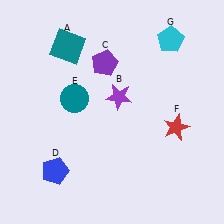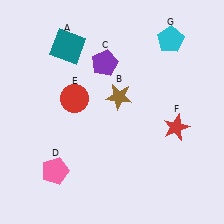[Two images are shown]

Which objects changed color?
B changed from purple to brown. D changed from blue to pink. E changed from teal to red.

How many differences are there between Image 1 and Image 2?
There are 3 differences between the two images.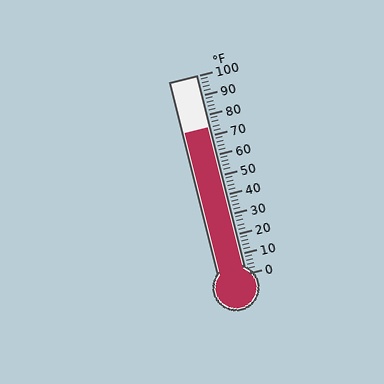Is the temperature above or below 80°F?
The temperature is below 80°F.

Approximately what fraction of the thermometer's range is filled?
The thermometer is filled to approximately 75% of its range.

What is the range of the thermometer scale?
The thermometer scale ranges from 0°F to 100°F.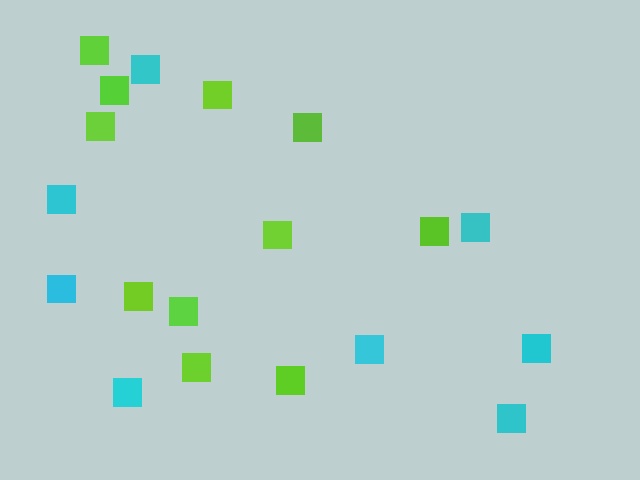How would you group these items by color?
There are 2 groups: one group of lime squares (11) and one group of cyan squares (8).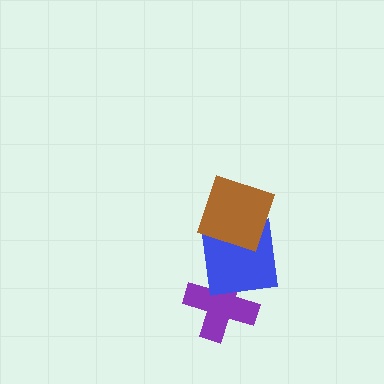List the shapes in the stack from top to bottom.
From top to bottom: the brown square, the blue square, the purple cross.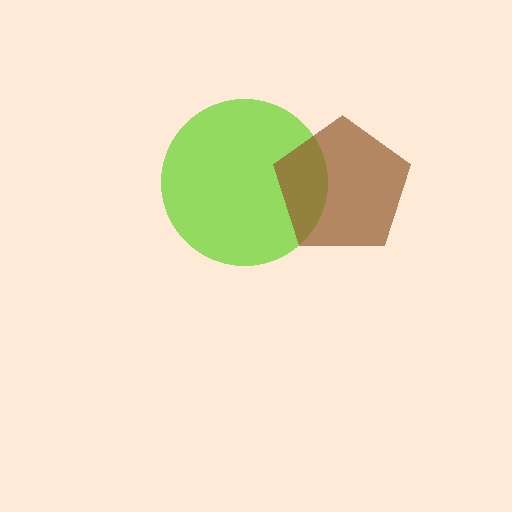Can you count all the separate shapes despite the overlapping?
Yes, there are 2 separate shapes.